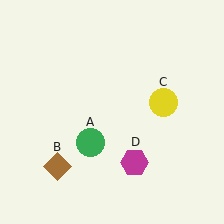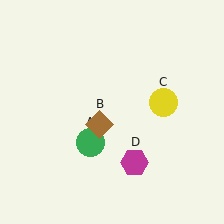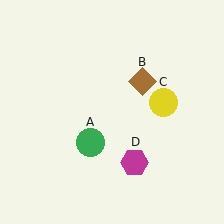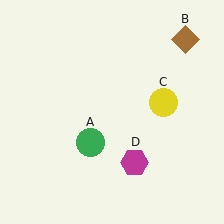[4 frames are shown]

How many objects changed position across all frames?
1 object changed position: brown diamond (object B).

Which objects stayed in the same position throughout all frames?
Green circle (object A) and yellow circle (object C) and magenta hexagon (object D) remained stationary.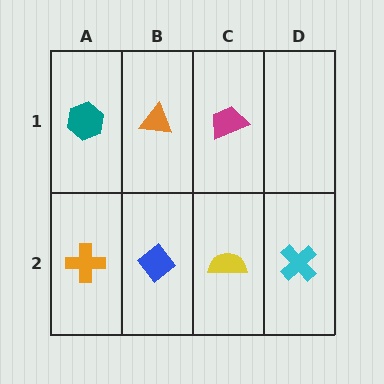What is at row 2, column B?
A blue diamond.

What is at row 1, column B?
An orange triangle.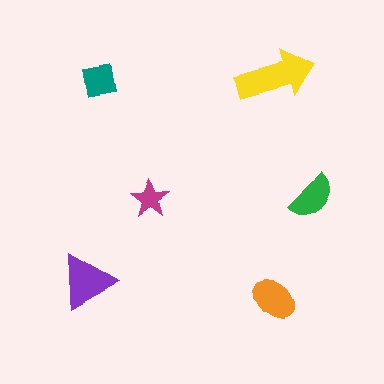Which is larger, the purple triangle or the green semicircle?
The purple triangle.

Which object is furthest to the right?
The green semicircle is rightmost.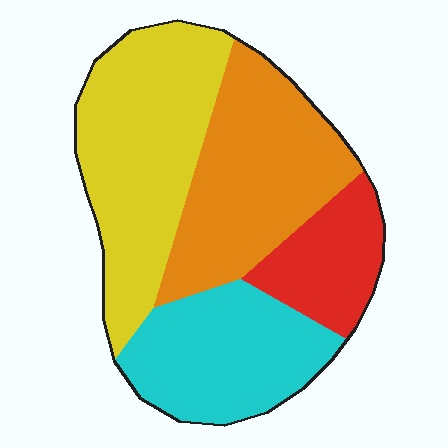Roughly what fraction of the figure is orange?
Orange takes up between a quarter and a half of the figure.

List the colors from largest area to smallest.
From largest to smallest: yellow, orange, cyan, red.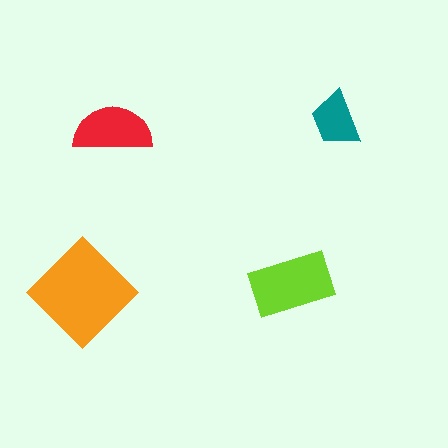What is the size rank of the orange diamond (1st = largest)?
1st.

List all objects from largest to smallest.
The orange diamond, the lime rectangle, the red semicircle, the teal trapezoid.